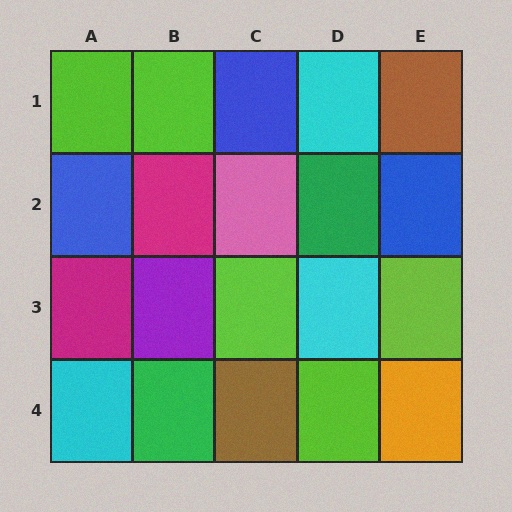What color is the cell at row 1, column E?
Brown.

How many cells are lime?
5 cells are lime.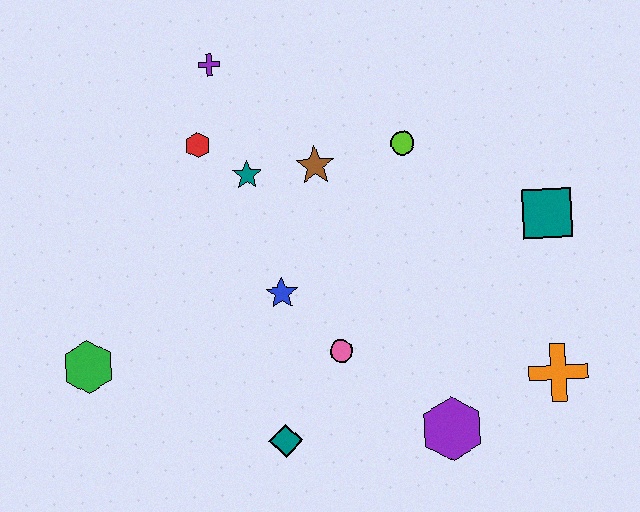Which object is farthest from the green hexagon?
The teal square is farthest from the green hexagon.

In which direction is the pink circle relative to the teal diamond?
The pink circle is above the teal diamond.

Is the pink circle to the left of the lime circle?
Yes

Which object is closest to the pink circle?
The blue star is closest to the pink circle.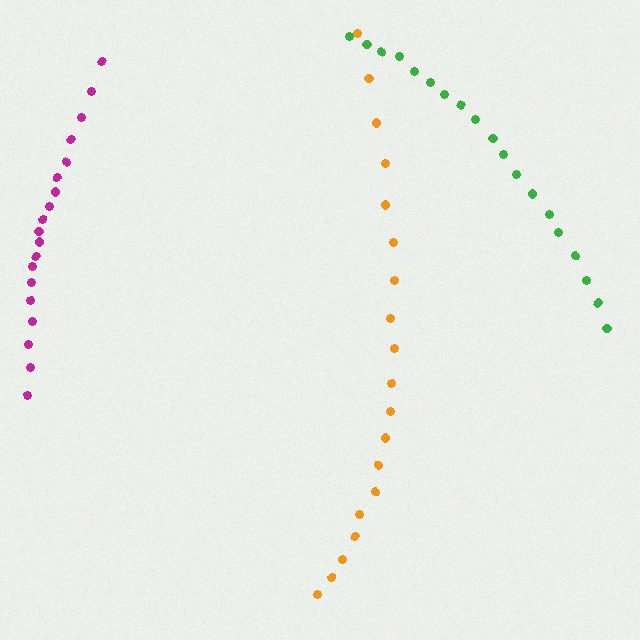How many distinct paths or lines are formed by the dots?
There are 3 distinct paths.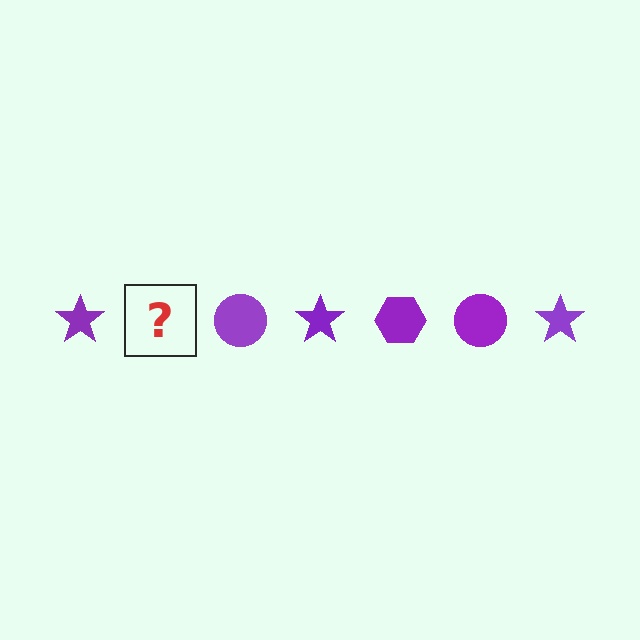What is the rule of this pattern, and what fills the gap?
The rule is that the pattern cycles through star, hexagon, circle shapes in purple. The gap should be filled with a purple hexagon.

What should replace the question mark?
The question mark should be replaced with a purple hexagon.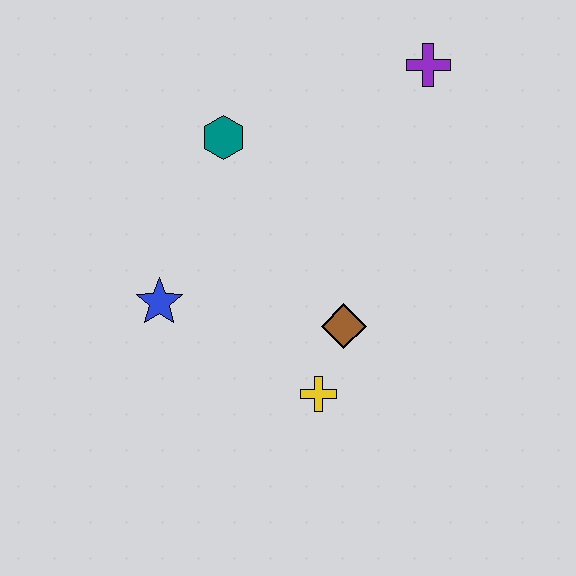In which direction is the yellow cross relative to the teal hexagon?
The yellow cross is below the teal hexagon.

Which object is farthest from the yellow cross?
The purple cross is farthest from the yellow cross.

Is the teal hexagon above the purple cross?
No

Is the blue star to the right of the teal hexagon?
No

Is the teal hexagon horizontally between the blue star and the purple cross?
Yes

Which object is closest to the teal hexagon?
The blue star is closest to the teal hexagon.